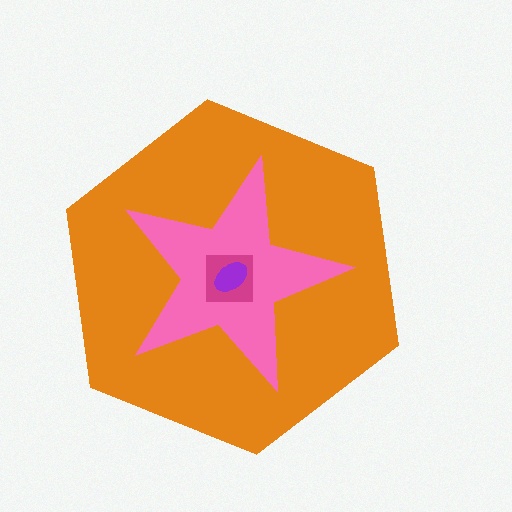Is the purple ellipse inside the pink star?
Yes.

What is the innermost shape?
The purple ellipse.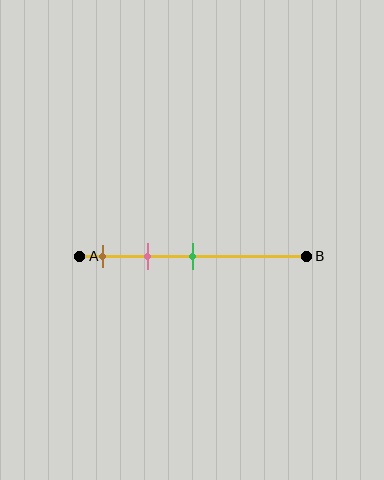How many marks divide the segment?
There are 3 marks dividing the segment.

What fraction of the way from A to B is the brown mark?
The brown mark is approximately 10% (0.1) of the way from A to B.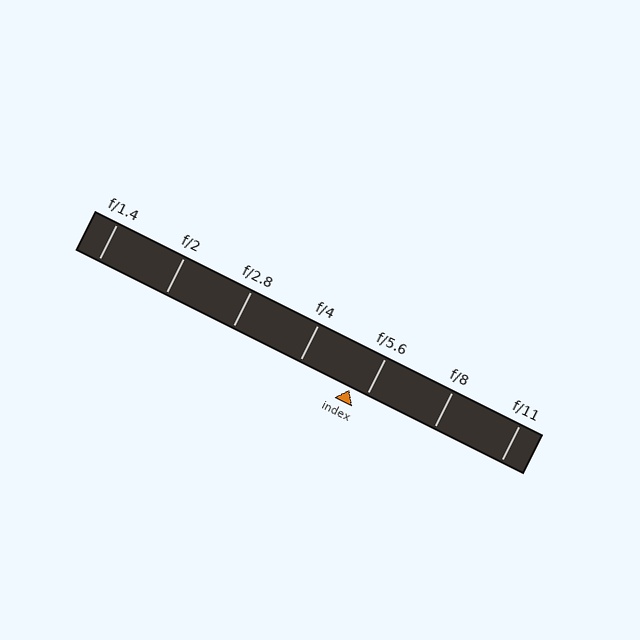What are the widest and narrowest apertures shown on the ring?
The widest aperture shown is f/1.4 and the narrowest is f/11.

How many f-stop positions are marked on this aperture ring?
There are 7 f-stop positions marked.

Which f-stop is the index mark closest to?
The index mark is closest to f/5.6.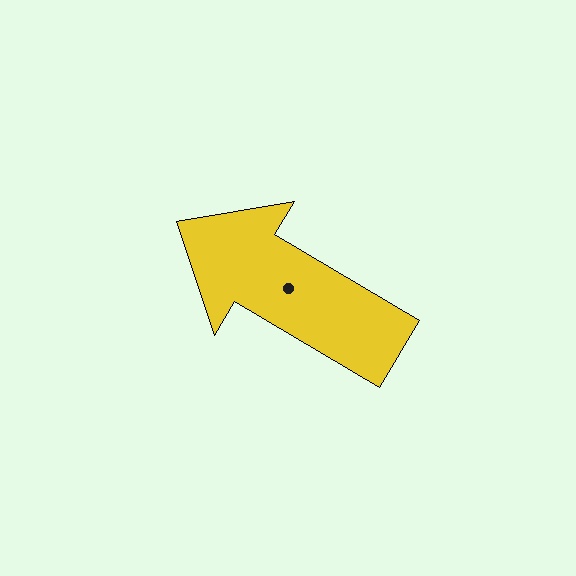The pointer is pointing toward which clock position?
Roughly 10 o'clock.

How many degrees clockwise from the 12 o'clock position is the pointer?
Approximately 301 degrees.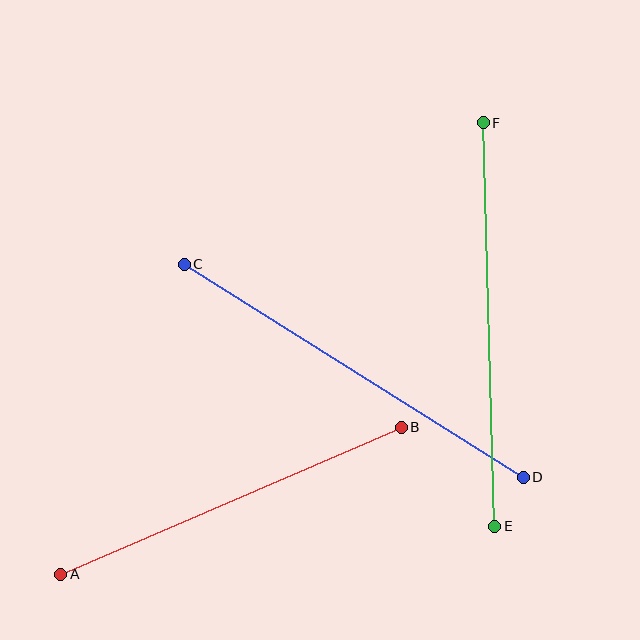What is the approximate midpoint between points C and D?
The midpoint is at approximately (354, 371) pixels.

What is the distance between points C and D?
The distance is approximately 401 pixels.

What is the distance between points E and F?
The distance is approximately 404 pixels.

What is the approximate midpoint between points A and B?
The midpoint is at approximately (231, 501) pixels.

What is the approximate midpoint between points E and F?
The midpoint is at approximately (489, 324) pixels.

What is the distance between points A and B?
The distance is approximately 371 pixels.